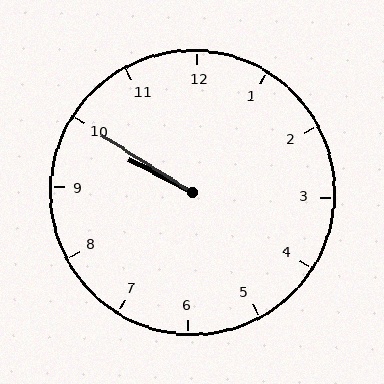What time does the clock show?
9:50.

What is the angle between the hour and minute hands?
Approximately 5 degrees.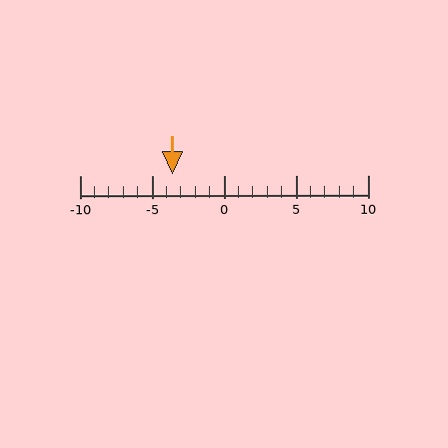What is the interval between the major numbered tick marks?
The major tick marks are spaced 5 units apart.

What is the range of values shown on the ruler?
The ruler shows values from -10 to 10.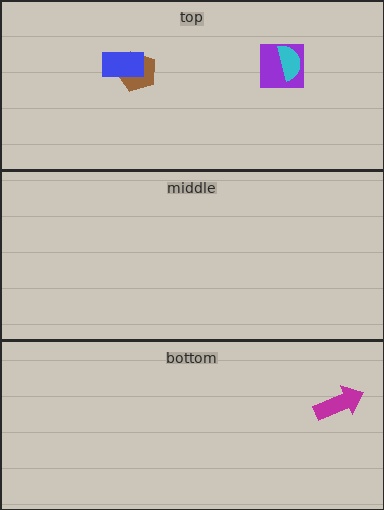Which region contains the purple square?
The top region.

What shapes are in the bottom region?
The magenta arrow.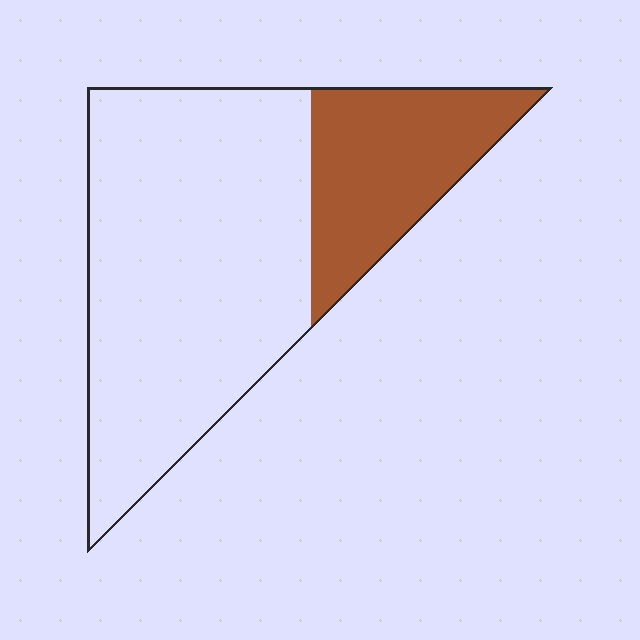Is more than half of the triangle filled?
No.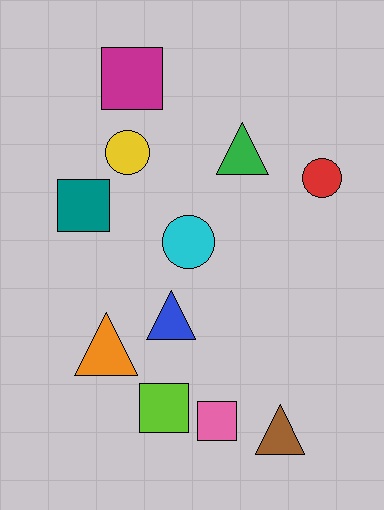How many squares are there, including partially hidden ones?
There are 4 squares.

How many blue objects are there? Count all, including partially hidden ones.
There is 1 blue object.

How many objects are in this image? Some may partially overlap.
There are 11 objects.